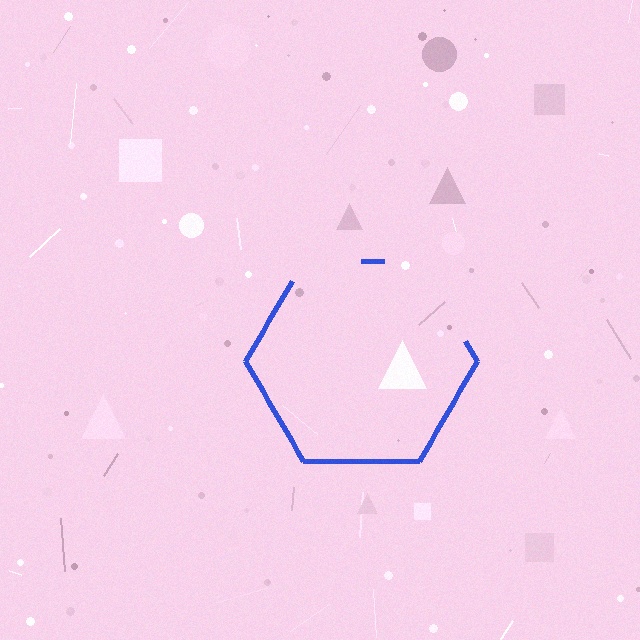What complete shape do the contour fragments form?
The contour fragments form a hexagon.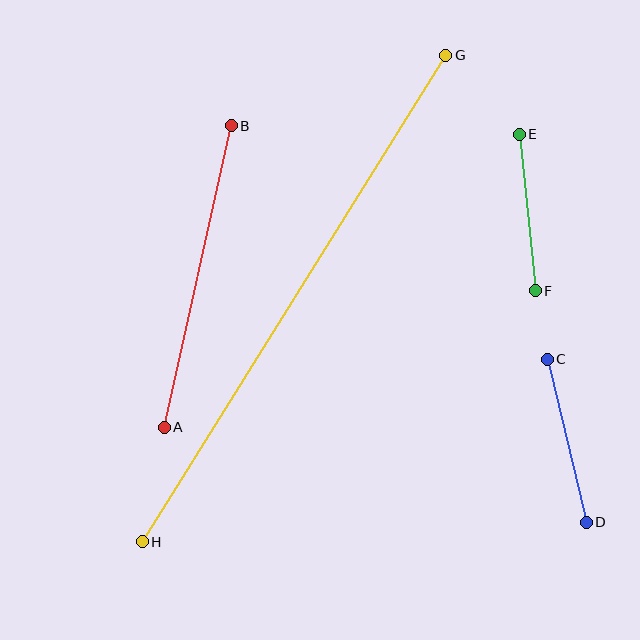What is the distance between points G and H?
The distance is approximately 573 pixels.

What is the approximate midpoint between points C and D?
The midpoint is at approximately (567, 441) pixels.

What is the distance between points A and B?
The distance is approximately 309 pixels.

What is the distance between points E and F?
The distance is approximately 157 pixels.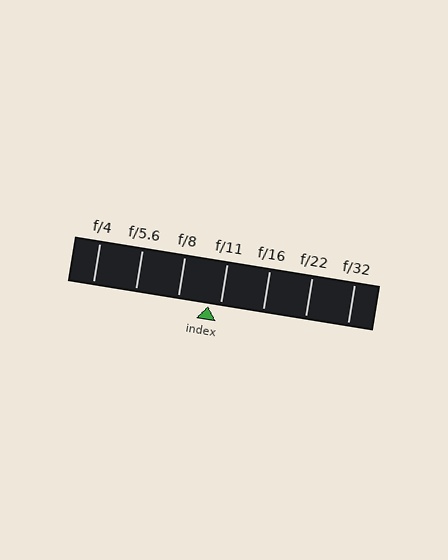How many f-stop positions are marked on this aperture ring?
There are 7 f-stop positions marked.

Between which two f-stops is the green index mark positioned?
The index mark is between f/8 and f/11.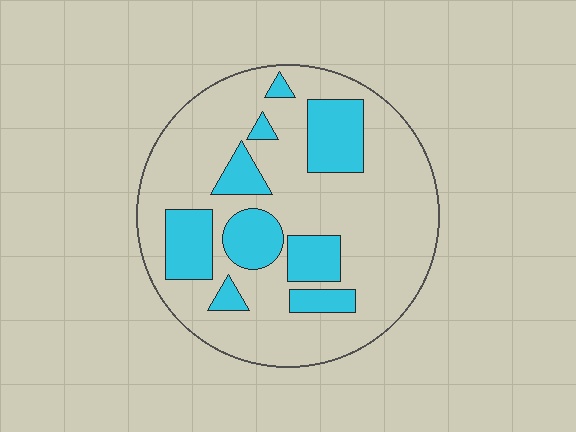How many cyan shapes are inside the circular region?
9.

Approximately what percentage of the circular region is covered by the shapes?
Approximately 25%.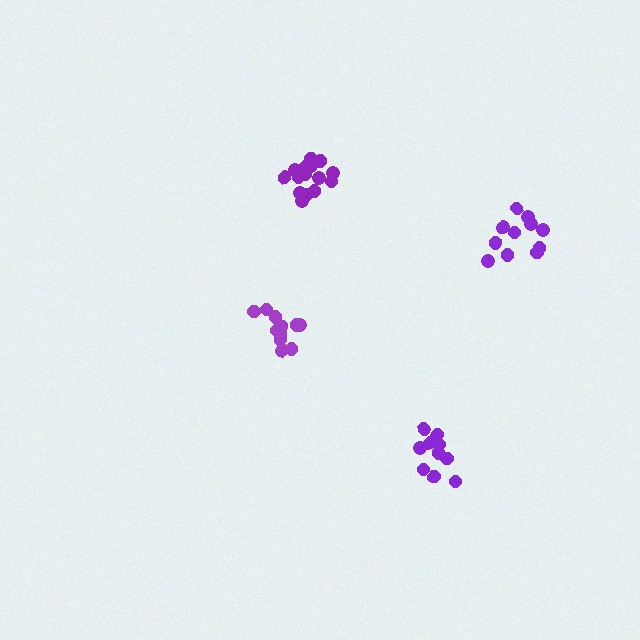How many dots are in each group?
Group 1: 15 dots, Group 2: 11 dots, Group 3: 12 dots, Group 4: 11 dots (49 total).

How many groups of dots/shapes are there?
There are 4 groups.